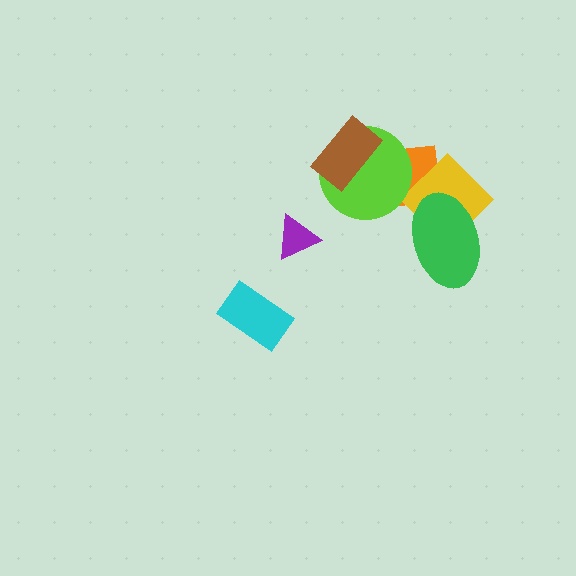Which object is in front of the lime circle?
The brown rectangle is in front of the lime circle.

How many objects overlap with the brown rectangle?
1 object overlaps with the brown rectangle.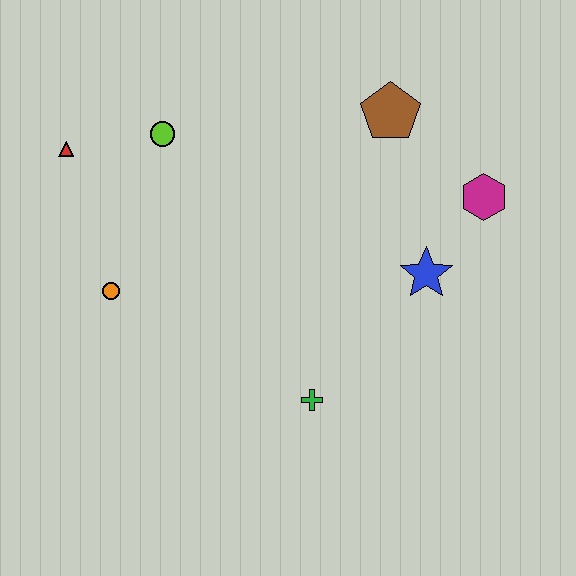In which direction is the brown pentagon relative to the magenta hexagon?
The brown pentagon is to the left of the magenta hexagon.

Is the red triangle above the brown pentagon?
No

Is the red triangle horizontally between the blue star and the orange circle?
No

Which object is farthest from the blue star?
The red triangle is farthest from the blue star.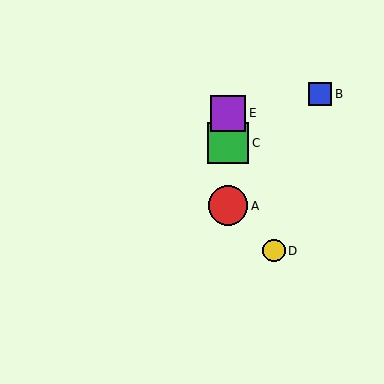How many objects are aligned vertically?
3 objects (A, C, E) are aligned vertically.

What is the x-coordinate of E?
Object E is at x≈228.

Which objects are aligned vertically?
Objects A, C, E are aligned vertically.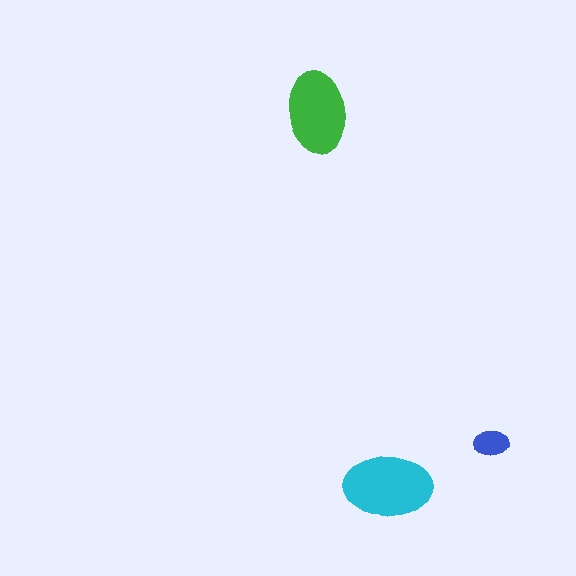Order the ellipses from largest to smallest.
the cyan one, the green one, the blue one.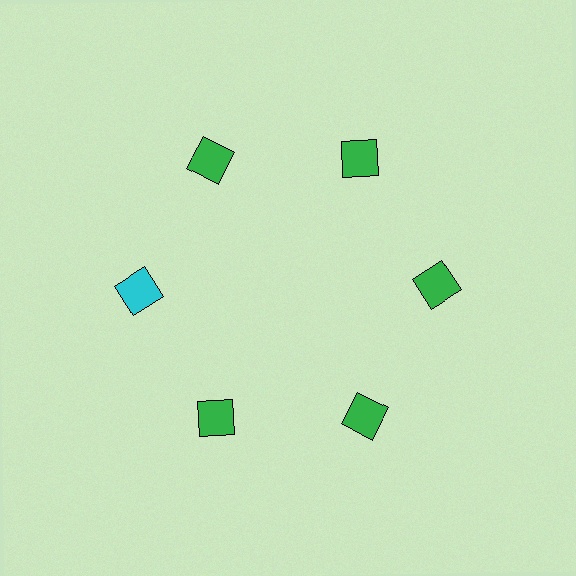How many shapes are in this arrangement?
There are 6 shapes arranged in a ring pattern.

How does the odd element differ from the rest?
It has a different color: cyan instead of green.